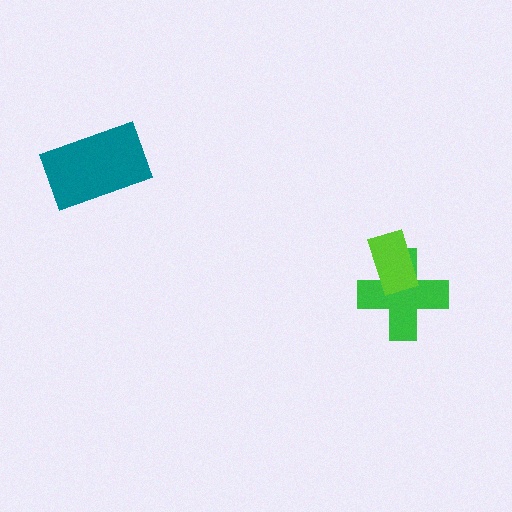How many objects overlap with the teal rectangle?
0 objects overlap with the teal rectangle.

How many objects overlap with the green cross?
1 object overlaps with the green cross.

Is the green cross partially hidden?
Yes, it is partially covered by another shape.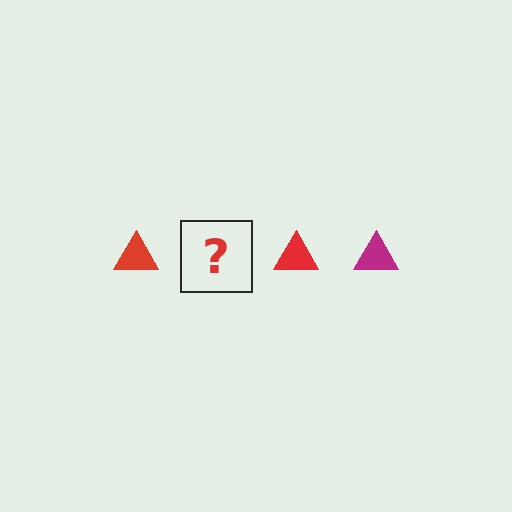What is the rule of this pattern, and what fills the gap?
The rule is that the pattern cycles through red, magenta triangles. The gap should be filled with a magenta triangle.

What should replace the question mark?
The question mark should be replaced with a magenta triangle.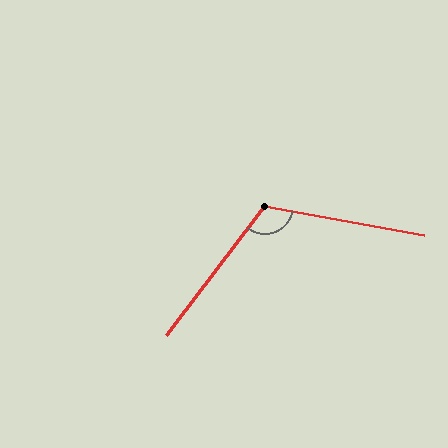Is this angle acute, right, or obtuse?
It is obtuse.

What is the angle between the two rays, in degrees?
Approximately 117 degrees.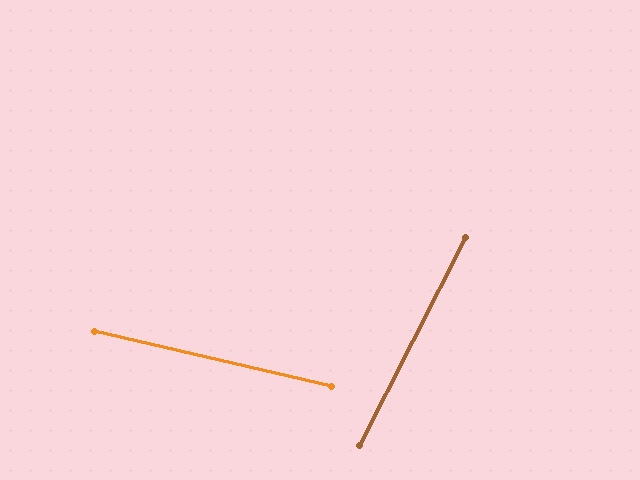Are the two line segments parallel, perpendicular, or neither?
Neither parallel nor perpendicular — they differ by about 76°.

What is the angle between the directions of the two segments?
Approximately 76 degrees.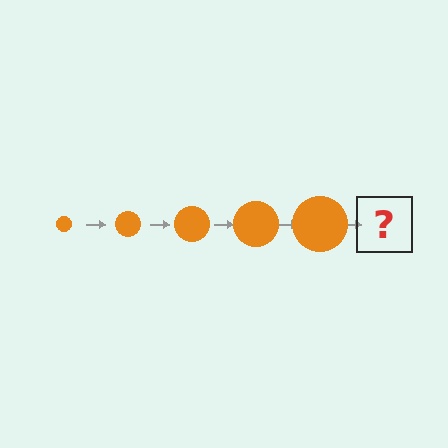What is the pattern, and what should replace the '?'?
The pattern is that the circle gets progressively larger each step. The '?' should be an orange circle, larger than the previous one.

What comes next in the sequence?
The next element should be an orange circle, larger than the previous one.